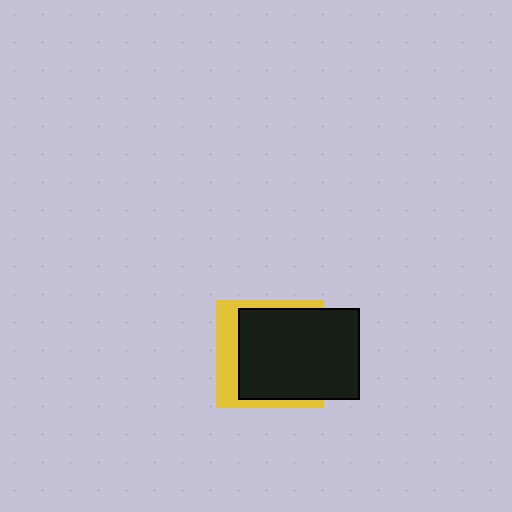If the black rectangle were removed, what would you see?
You would see the complete yellow square.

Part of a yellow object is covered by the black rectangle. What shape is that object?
It is a square.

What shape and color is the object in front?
The object in front is a black rectangle.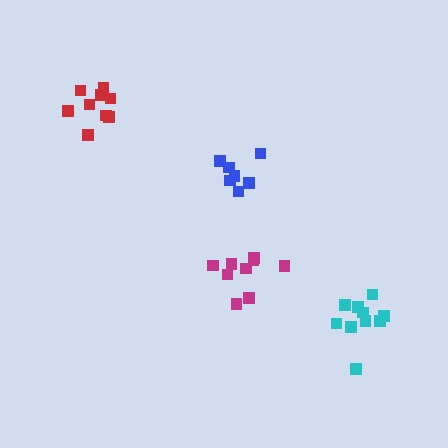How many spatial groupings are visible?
There are 4 spatial groupings.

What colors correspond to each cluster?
The clusters are colored: cyan, blue, magenta, red.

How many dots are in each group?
Group 1: 11 dots, Group 2: 7 dots, Group 3: 9 dots, Group 4: 9 dots (36 total).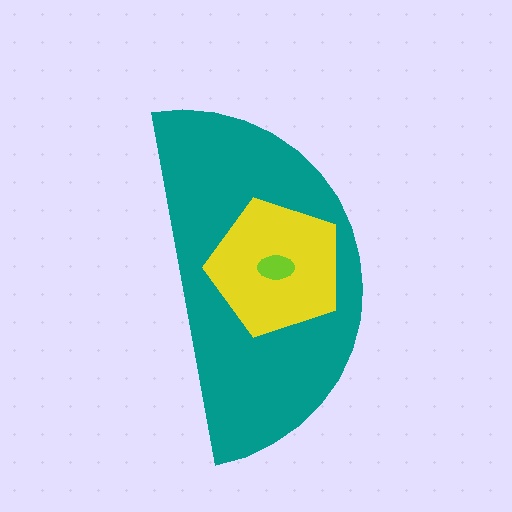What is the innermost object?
The lime ellipse.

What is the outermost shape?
The teal semicircle.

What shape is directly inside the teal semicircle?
The yellow pentagon.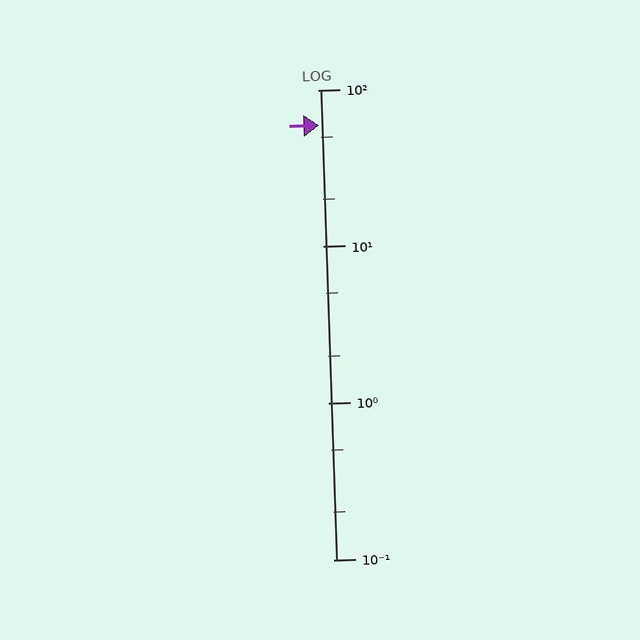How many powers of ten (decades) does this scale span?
The scale spans 3 decades, from 0.1 to 100.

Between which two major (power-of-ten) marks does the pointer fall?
The pointer is between 10 and 100.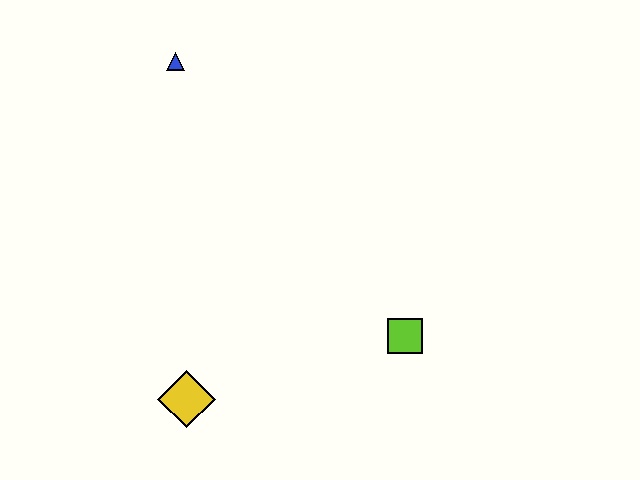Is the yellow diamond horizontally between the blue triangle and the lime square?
Yes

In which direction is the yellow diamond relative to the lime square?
The yellow diamond is to the left of the lime square.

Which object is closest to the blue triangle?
The yellow diamond is closest to the blue triangle.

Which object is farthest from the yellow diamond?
The blue triangle is farthest from the yellow diamond.